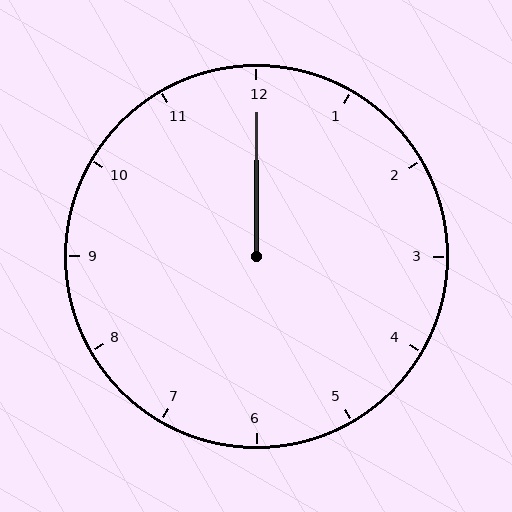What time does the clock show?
12:00.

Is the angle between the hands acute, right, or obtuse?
It is acute.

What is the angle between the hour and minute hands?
Approximately 0 degrees.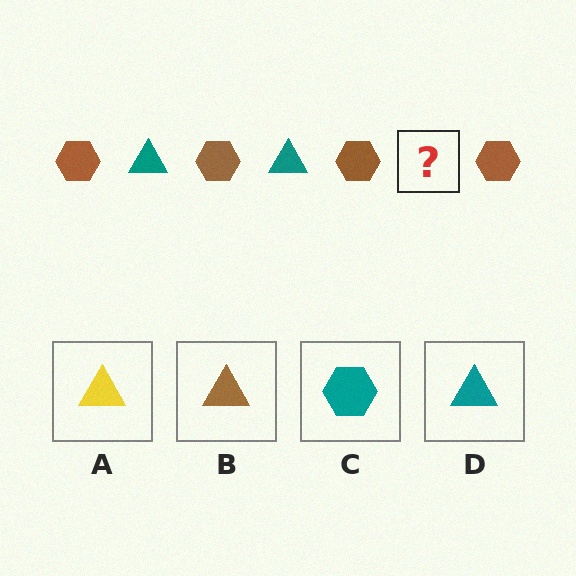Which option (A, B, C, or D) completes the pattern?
D.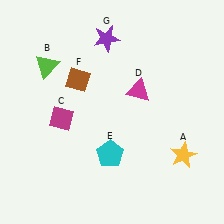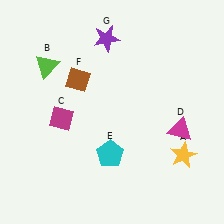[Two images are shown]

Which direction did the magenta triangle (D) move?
The magenta triangle (D) moved right.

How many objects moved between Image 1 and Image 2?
1 object moved between the two images.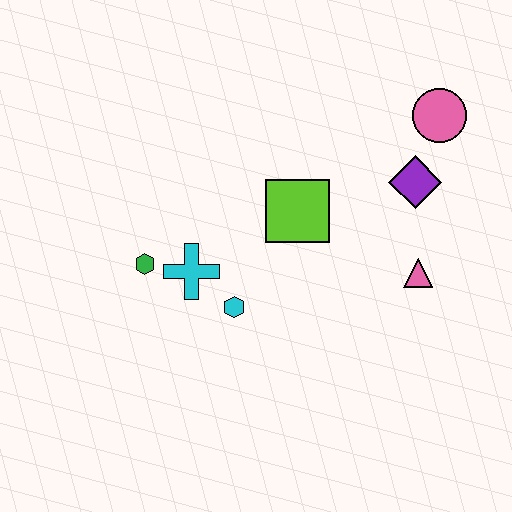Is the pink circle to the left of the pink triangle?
No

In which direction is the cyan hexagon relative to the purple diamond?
The cyan hexagon is to the left of the purple diamond.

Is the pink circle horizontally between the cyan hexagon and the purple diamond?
No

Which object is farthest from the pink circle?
The green hexagon is farthest from the pink circle.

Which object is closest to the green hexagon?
The cyan cross is closest to the green hexagon.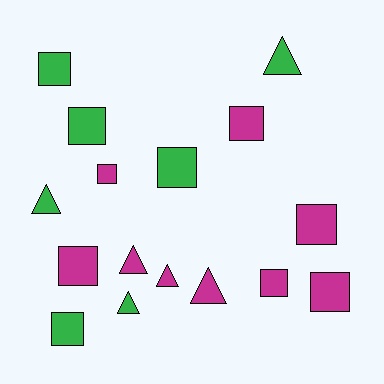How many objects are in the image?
There are 16 objects.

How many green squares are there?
There are 4 green squares.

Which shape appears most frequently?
Square, with 10 objects.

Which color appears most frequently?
Magenta, with 9 objects.